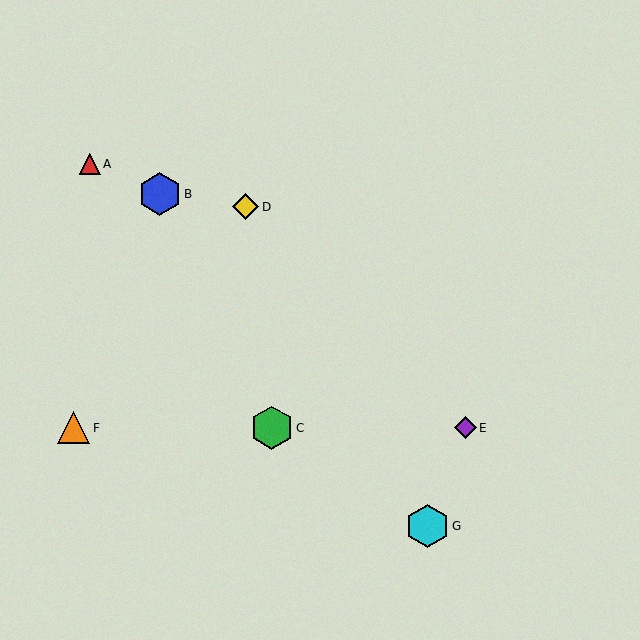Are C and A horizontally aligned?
No, C is at y≈428 and A is at y≈164.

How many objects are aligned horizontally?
3 objects (C, E, F) are aligned horizontally.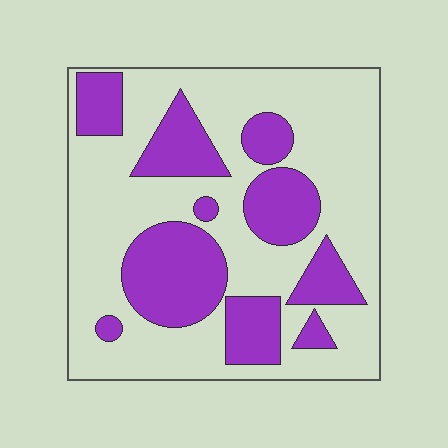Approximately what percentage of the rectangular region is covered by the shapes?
Approximately 35%.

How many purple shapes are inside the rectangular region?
10.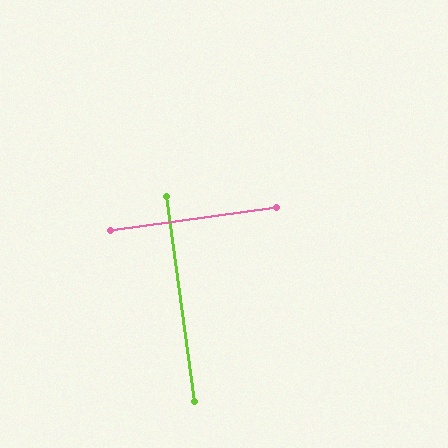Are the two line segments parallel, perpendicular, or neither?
Perpendicular — they meet at approximately 90°.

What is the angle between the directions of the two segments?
Approximately 90 degrees.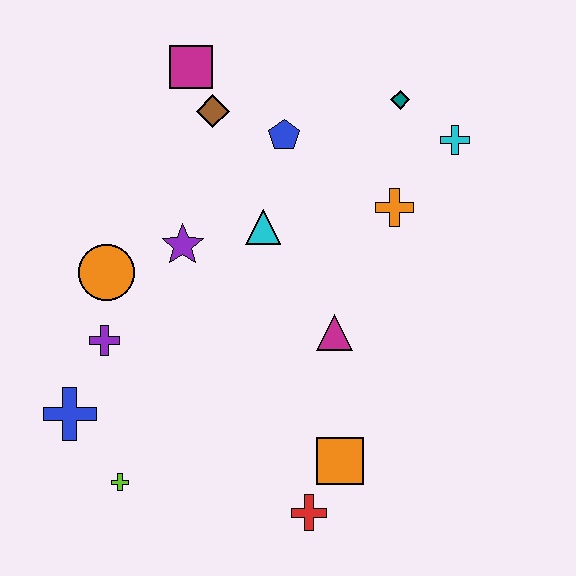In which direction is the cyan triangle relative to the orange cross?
The cyan triangle is to the left of the orange cross.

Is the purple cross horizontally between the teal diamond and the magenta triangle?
No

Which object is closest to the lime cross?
The blue cross is closest to the lime cross.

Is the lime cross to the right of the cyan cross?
No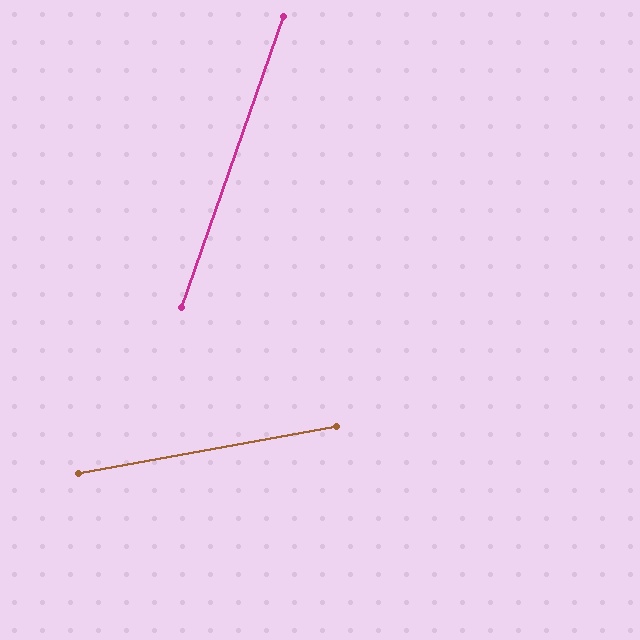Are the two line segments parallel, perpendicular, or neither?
Neither parallel nor perpendicular — they differ by about 60°.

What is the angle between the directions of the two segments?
Approximately 60 degrees.